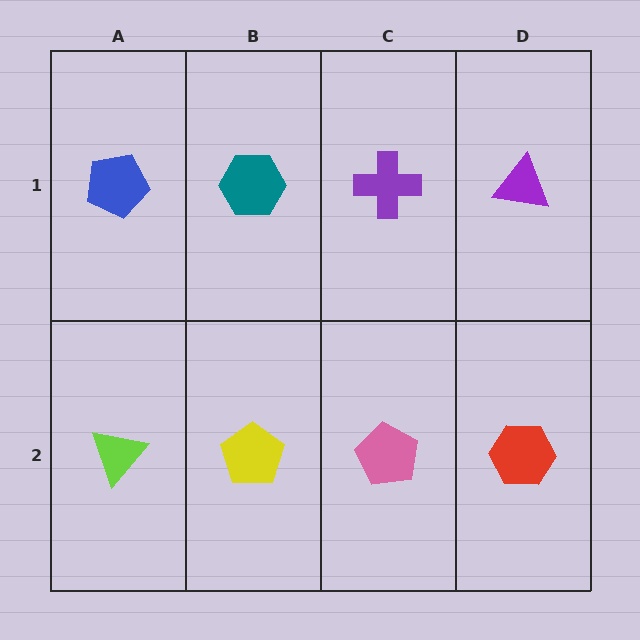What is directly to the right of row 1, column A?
A teal hexagon.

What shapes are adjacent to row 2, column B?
A teal hexagon (row 1, column B), a lime triangle (row 2, column A), a pink pentagon (row 2, column C).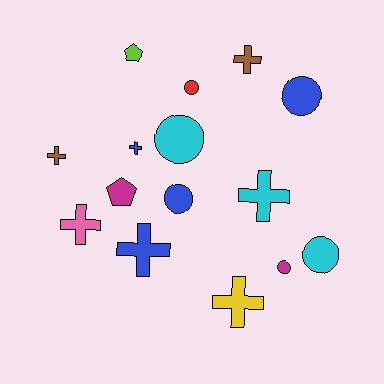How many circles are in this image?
There are 6 circles.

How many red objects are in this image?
There is 1 red object.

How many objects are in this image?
There are 15 objects.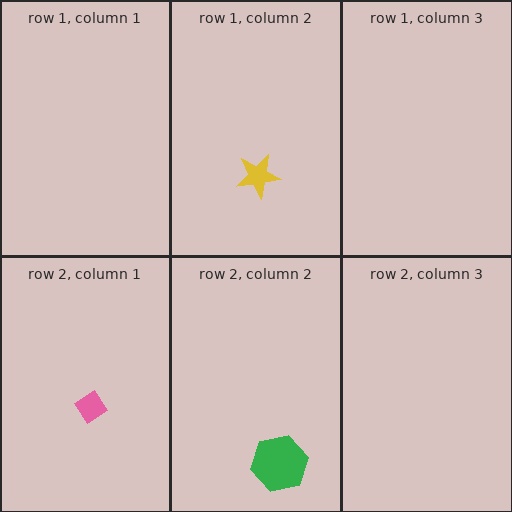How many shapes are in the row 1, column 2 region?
1.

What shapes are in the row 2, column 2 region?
The green hexagon.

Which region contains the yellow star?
The row 1, column 2 region.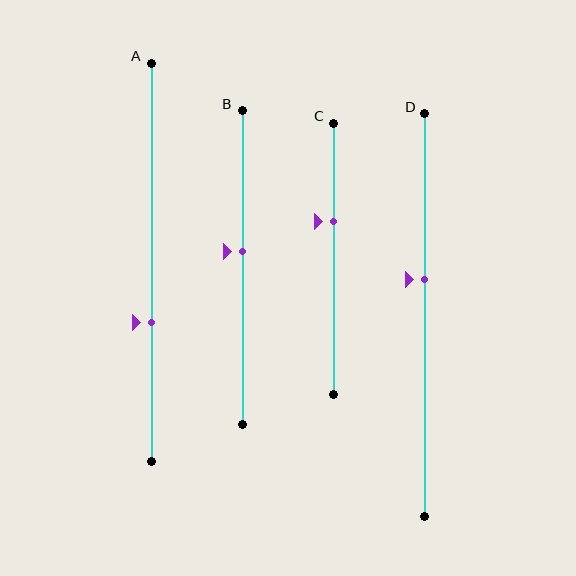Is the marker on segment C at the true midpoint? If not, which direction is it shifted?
No, the marker on segment C is shifted upward by about 14% of the segment length.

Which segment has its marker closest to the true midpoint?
Segment B has its marker closest to the true midpoint.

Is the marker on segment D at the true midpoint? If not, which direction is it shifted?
No, the marker on segment D is shifted upward by about 9% of the segment length.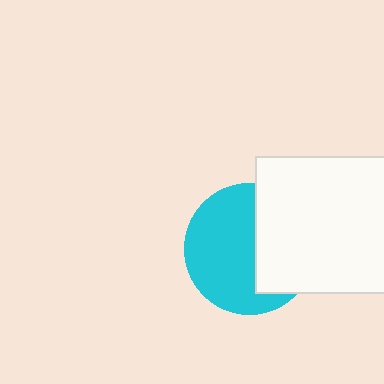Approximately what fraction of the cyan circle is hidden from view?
Roughly 40% of the cyan circle is hidden behind the white rectangle.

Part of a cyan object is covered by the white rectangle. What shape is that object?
It is a circle.